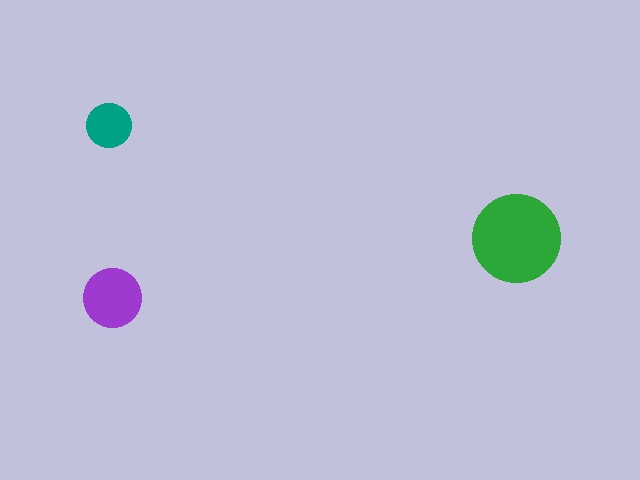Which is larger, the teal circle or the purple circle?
The purple one.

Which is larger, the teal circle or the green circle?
The green one.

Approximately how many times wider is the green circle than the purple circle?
About 1.5 times wider.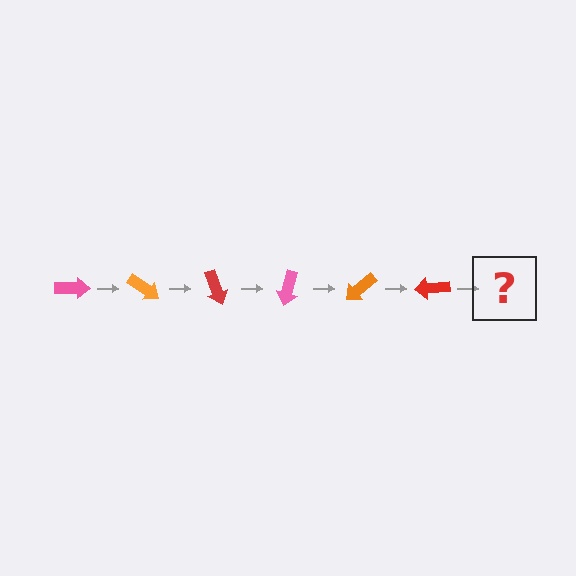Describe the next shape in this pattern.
It should be a pink arrow, rotated 210 degrees from the start.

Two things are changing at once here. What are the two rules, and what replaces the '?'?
The two rules are that it rotates 35 degrees each step and the color cycles through pink, orange, and red. The '?' should be a pink arrow, rotated 210 degrees from the start.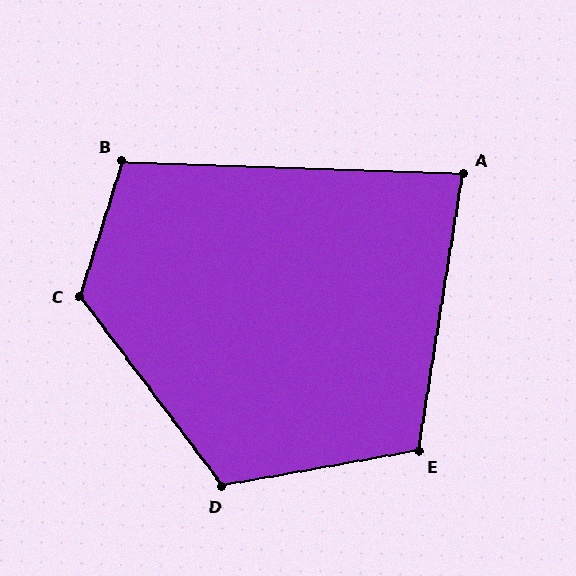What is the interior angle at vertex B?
Approximately 105 degrees (obtuse).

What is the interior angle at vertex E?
Approximately 109 degrees (obtuse).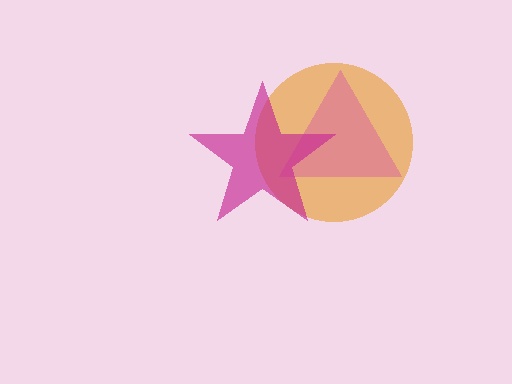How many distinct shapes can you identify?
There are 3 distinct shapes: an orange circle, a pink triangle, a magenta star.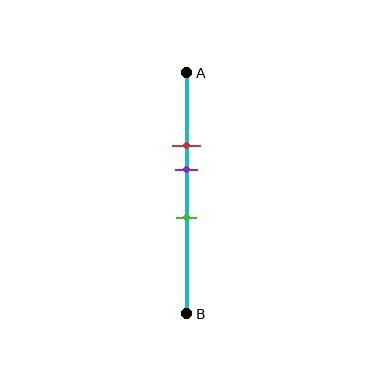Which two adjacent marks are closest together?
The red and purple marks are the closest adjacent pair.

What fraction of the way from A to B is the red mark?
The red mark is approximately 30% (0.3) of the way from A to B.